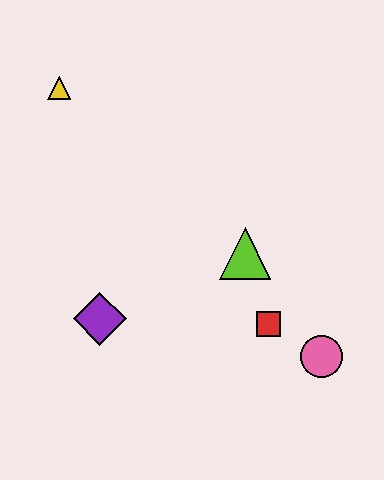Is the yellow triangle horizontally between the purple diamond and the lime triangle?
No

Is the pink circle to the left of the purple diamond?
No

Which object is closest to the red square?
The pink circle is closest to the red square.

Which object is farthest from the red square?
The yellow triangle is farthest from the red square.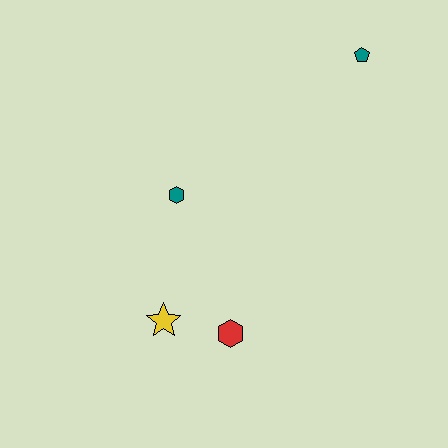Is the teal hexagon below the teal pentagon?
Yes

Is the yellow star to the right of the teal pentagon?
No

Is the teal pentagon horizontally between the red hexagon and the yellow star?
No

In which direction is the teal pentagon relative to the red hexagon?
The teal pentagon is above the red hexagon.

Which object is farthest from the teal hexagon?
The teal pentagon is farthest from the teal hexagon.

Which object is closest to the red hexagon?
The yellow star is closest to the red hexagon.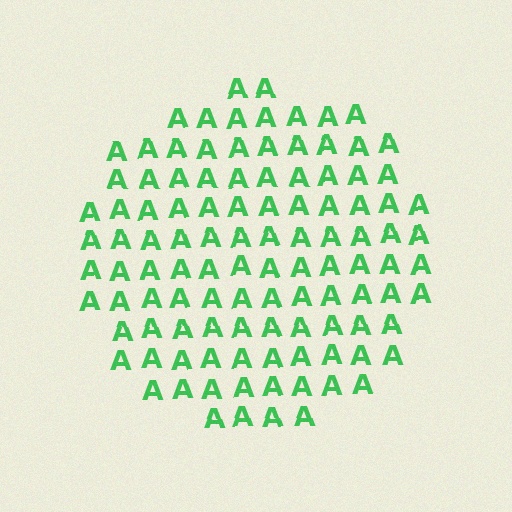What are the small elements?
The small elements are letter A's.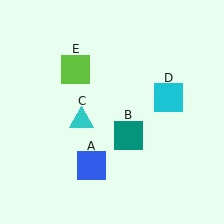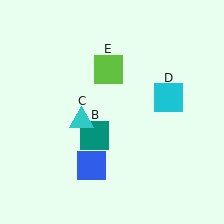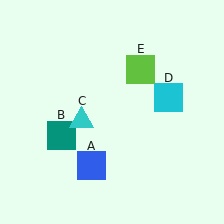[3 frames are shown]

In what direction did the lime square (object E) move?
The lime square (object E) moved right.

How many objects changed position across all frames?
2 objects changed position: teal square (object B), lime square (object E).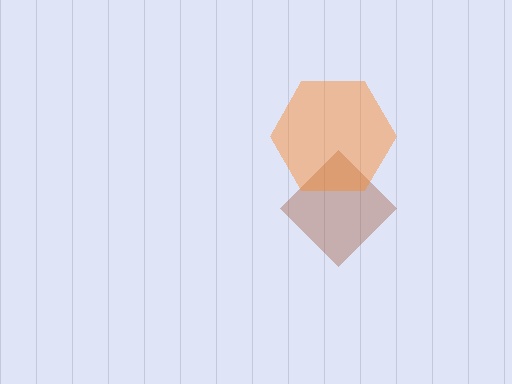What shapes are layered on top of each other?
The layered shapes are: a brown diamond, an orange hexagon.